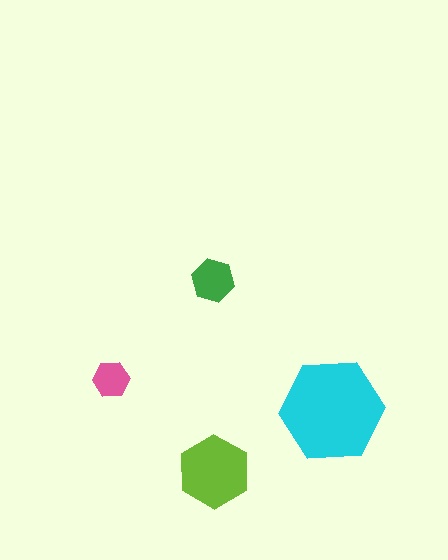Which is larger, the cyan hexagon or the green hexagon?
The cyan one.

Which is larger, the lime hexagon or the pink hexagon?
The lime one.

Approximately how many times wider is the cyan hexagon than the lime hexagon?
About 1.5 times wider.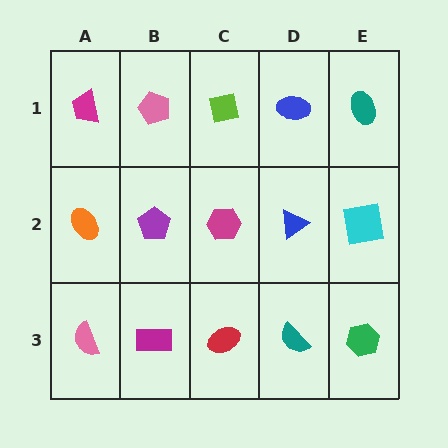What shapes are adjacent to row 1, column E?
A cyan square (row 2, column E), a blue ellipse (row 1, column D).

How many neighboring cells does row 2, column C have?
4.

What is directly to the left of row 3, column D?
A red ellipse.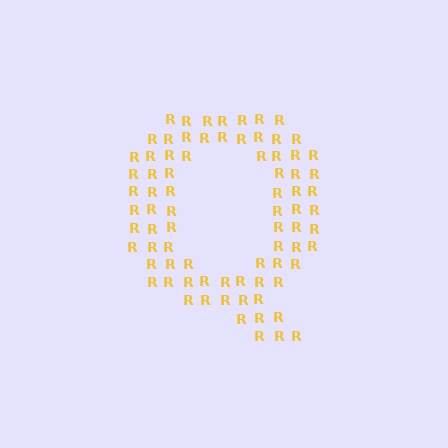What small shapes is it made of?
It is made of small letter R's.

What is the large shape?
The large shape is the letter Q.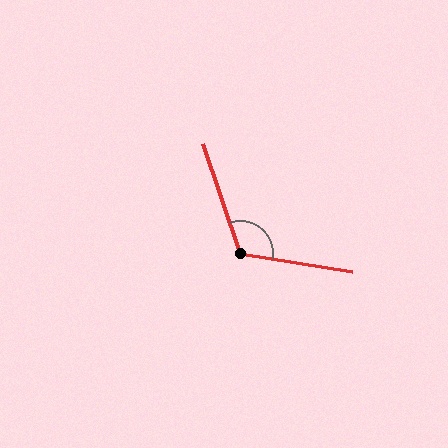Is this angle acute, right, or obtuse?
It is obtuse.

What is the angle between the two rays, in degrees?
Approximately 118 degrees.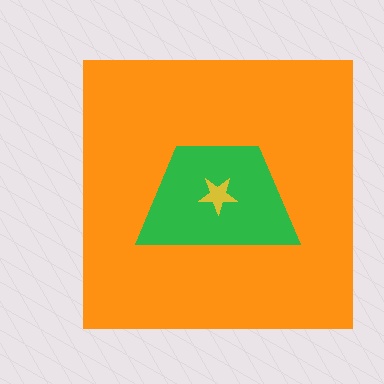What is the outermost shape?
The orange square.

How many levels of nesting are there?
3.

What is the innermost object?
The yellow star.